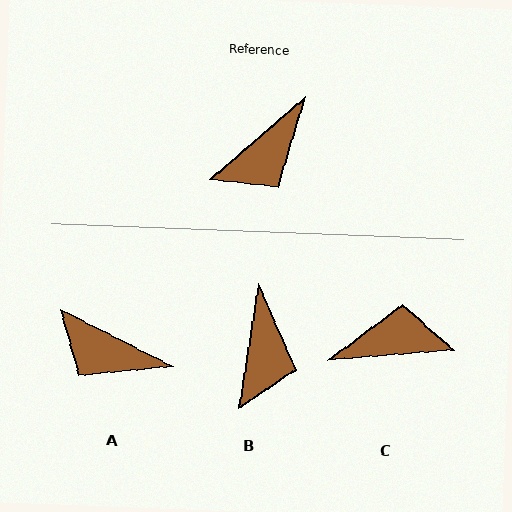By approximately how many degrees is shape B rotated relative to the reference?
Approximately 40 degrees counter-clockwise.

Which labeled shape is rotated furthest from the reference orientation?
C, about 143 degrees away.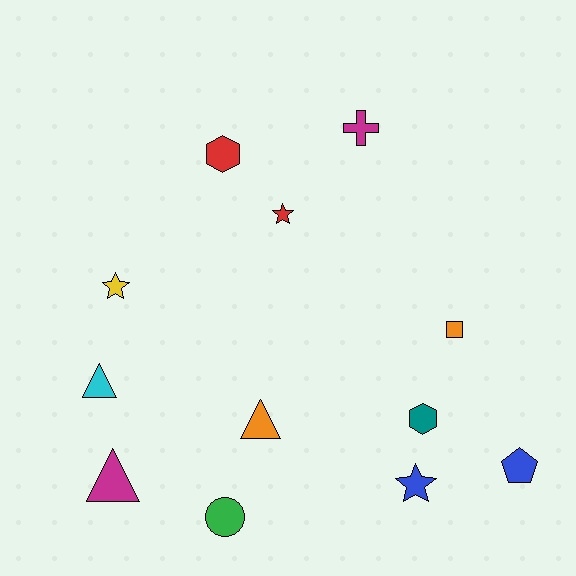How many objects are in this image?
There are 12 objects.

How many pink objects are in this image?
There are no pink objects.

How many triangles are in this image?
There are 3 triangles.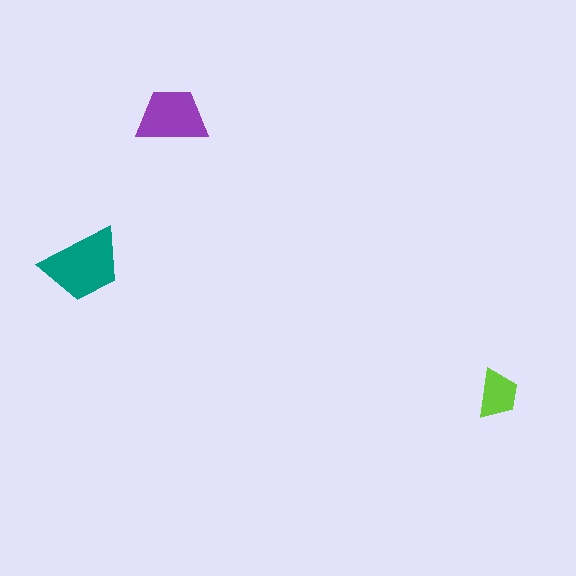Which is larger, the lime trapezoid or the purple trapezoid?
The purple one.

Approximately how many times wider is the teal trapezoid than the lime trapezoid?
About 1.5 times wider.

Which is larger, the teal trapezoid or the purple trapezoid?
The teal one.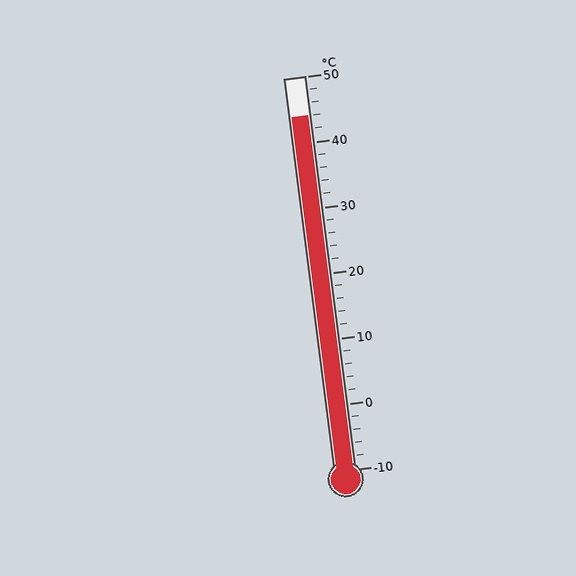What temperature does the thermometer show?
The thermometer shows approximately 44°C.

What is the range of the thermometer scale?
The thermometer scale ranges from -10°C to 50°C.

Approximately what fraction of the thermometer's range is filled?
The thermometer is filled to approximately 90% of its range.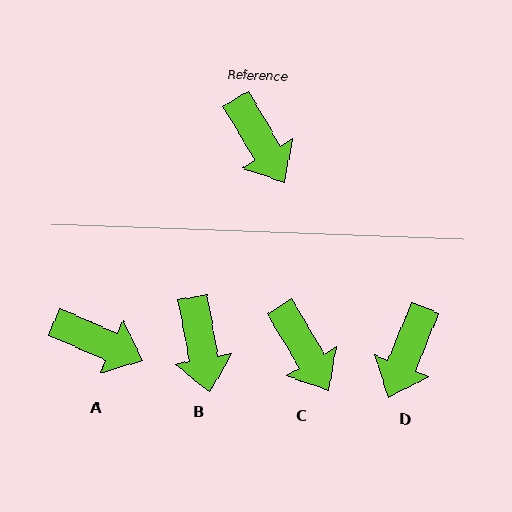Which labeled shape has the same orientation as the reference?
C.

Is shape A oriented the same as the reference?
No, it is off by about 36 degrees.